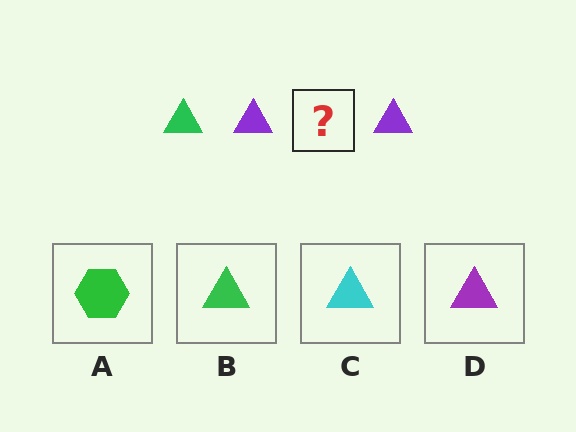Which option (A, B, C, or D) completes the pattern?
B.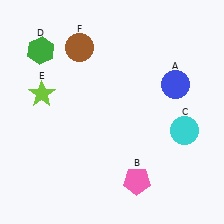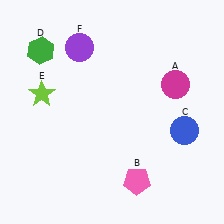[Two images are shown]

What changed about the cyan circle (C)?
In Image 1, C is cyan. In Image 2, it changed to blue.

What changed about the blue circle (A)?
In Image 1, A is blue. In Image 2, it changed to magenta.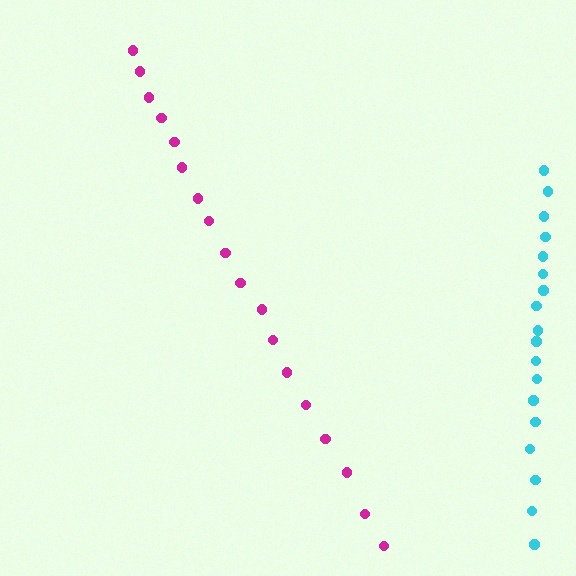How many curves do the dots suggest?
There are 2 distinct paths.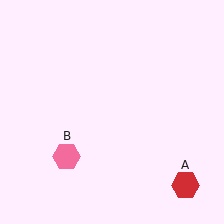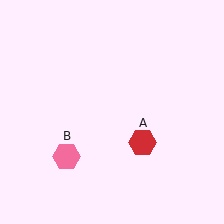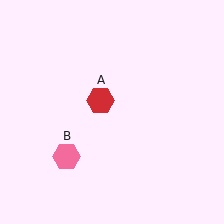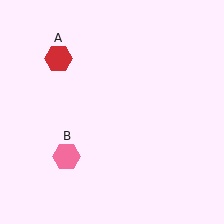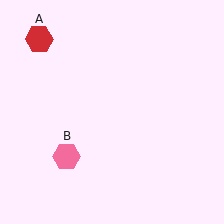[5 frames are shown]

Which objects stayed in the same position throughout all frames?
Pink hexagon (object B) remained stationary.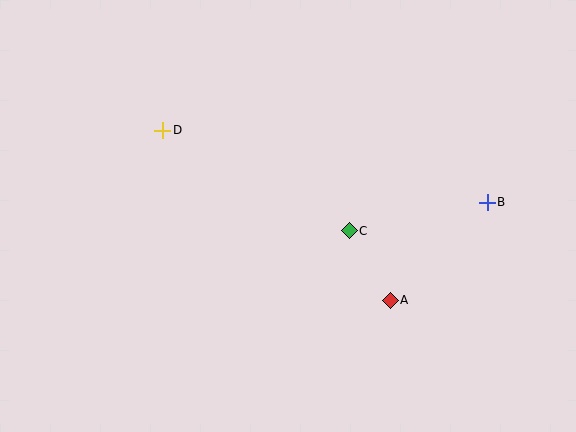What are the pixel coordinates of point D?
Point D is at (163, 130).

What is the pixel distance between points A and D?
The distance between A and D is 284 pixels.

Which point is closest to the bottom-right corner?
Point A is closest to the bottom-right corner.